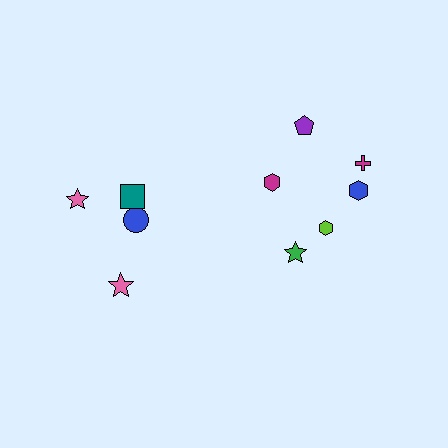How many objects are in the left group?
There are 4 objects.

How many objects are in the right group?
There are 6 objects.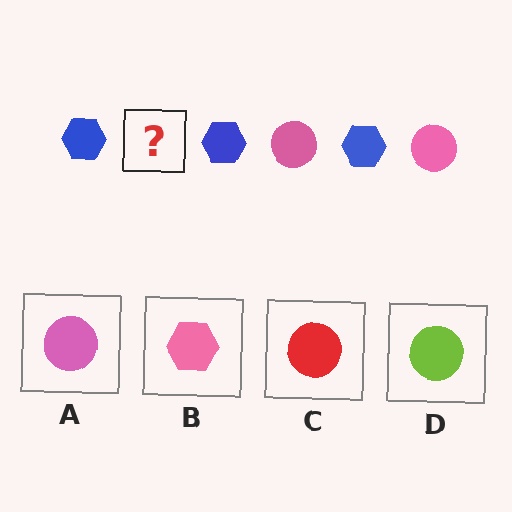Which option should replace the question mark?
Option A.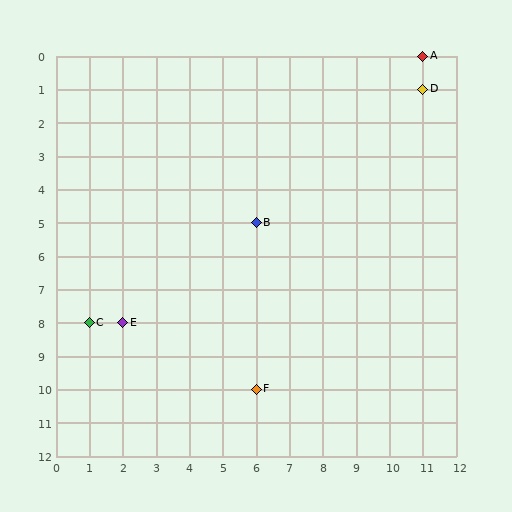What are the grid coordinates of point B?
Point B is at grid coordinates (6, 5).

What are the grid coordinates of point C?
Point C is at grid coordinates (1, 8).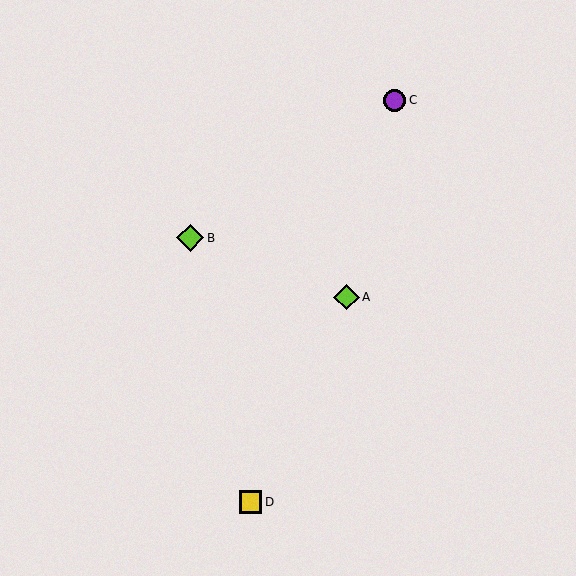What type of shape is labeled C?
Shape C is a purple circle.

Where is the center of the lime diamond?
The center of the lime diamond is at (190, 238).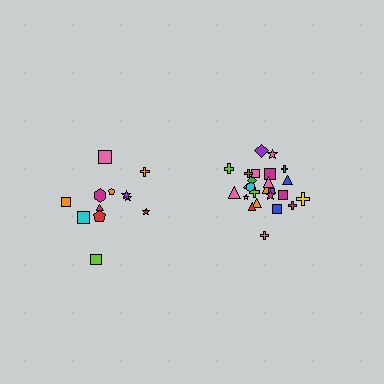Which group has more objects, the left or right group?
The right group.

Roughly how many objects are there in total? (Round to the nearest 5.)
Roughly 35 objects in total.